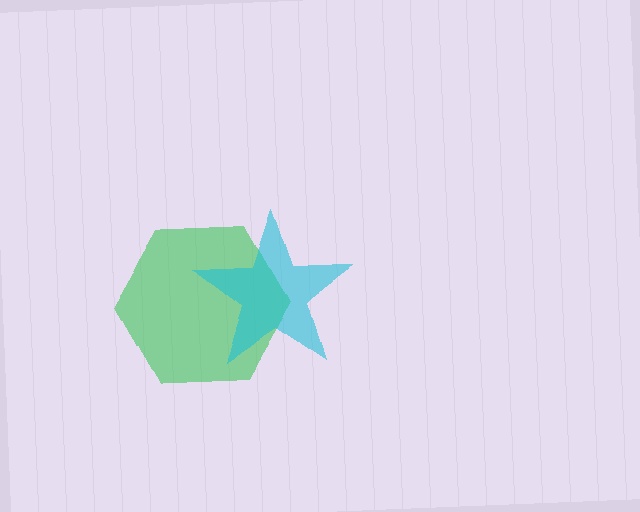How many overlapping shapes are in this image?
There are 2 overlapping shapes in the image.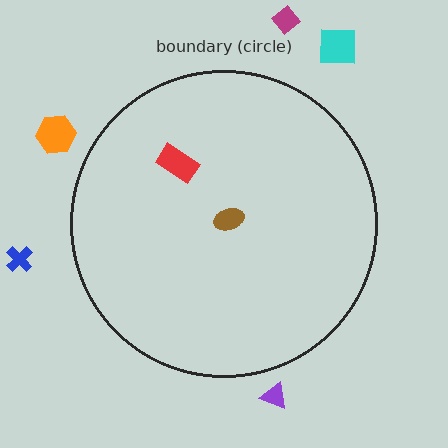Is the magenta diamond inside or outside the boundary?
Outside.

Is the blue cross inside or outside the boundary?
Outside.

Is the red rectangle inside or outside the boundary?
Inside.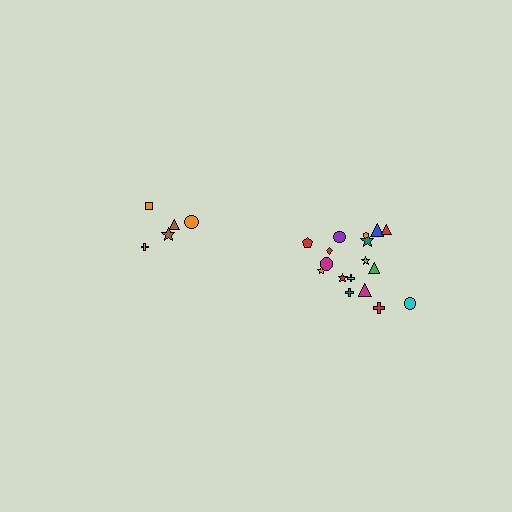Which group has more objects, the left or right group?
The right group.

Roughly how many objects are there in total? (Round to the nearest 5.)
Roughly 25 objects in total.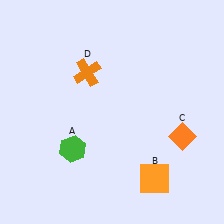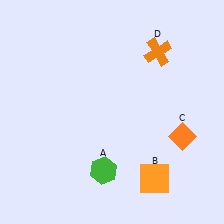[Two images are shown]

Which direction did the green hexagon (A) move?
The green hexagon (A) moved right.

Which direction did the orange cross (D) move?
The orange cross (D) moved right.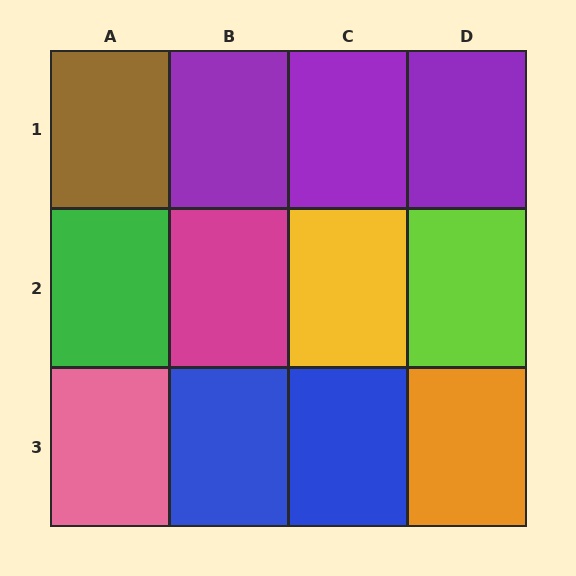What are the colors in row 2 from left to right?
Green, magenta, yellow, lime.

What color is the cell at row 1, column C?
Purple.